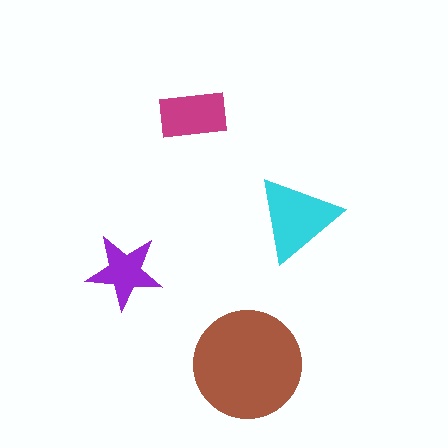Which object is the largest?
The brown circle.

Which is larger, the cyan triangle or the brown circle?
The brown circle.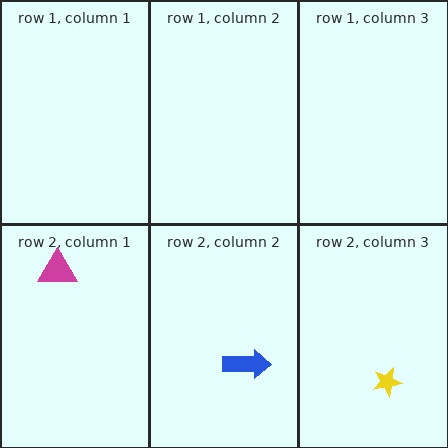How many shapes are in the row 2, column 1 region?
1.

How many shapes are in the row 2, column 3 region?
1.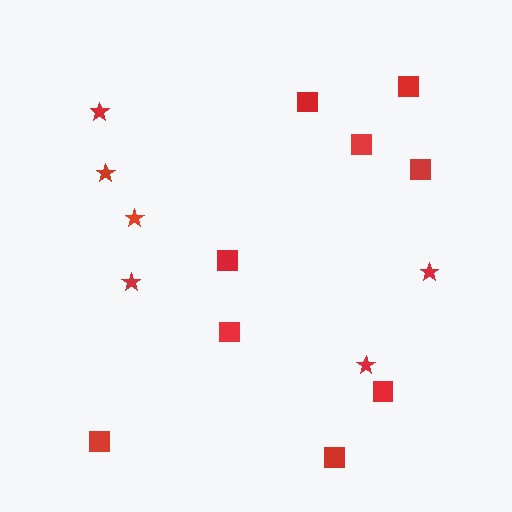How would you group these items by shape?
There are 2 groups: one group of squares (9) and one group of stars (6).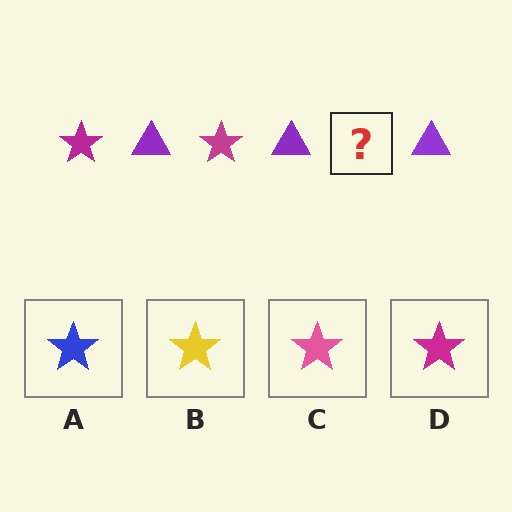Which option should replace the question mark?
Option D.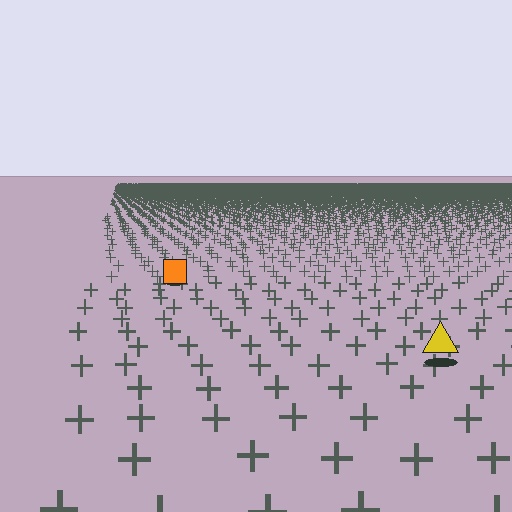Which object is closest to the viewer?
The yellow triangle is closest. The texture marks near it are larger and more spread out.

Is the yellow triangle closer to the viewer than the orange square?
Yes. The yellow triangle is closer — you can tell from the texture gradient: the ground texture is coarser near it.